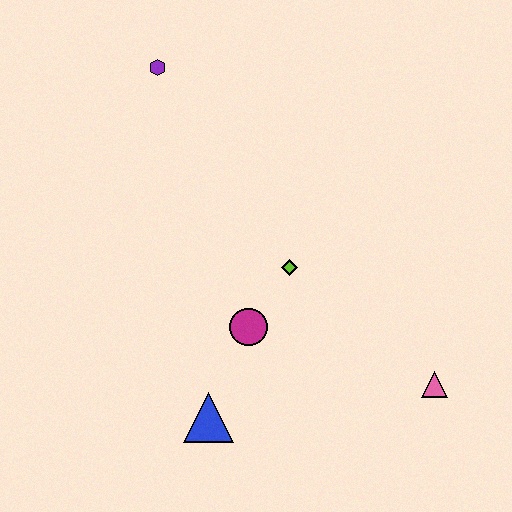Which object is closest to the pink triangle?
The lime diamond is closest to the pink triangle.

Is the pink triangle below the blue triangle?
No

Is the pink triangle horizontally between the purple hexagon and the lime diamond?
No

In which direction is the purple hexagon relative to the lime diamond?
The purple hexagon is above the lime diamond.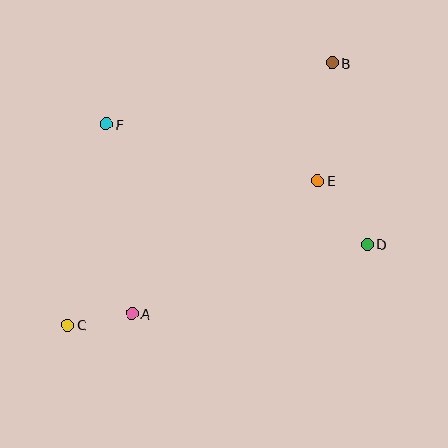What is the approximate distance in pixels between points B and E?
The distance between B and E is approximately 119 pixels.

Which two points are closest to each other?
Points A and C are closest to each other.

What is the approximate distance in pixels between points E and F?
The distance between E and F is approximately 219 pixels.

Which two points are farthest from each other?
Points B and C are farthest from each other.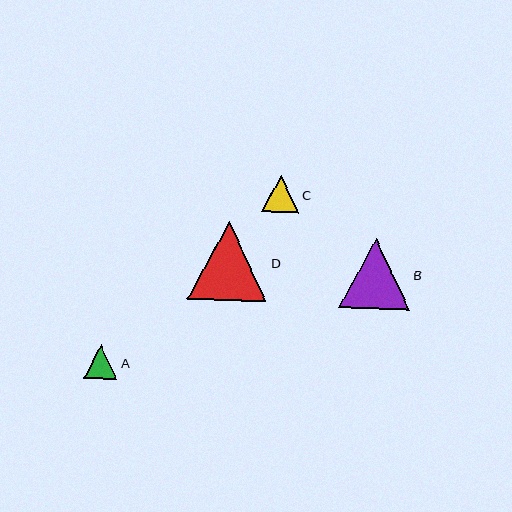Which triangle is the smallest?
Triangle A is the smallest with a size of approximately 34 pixels.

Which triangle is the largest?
Triangle D is the largest with a size of approximately 79 pixels.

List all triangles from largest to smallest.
From largest to smallest: D, B, C, A.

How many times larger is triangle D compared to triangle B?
Triangle D is approximately 1.1 times the size of triangle B.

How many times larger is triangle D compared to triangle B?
Triangle D is approximately 1.1 times the size of triangle B.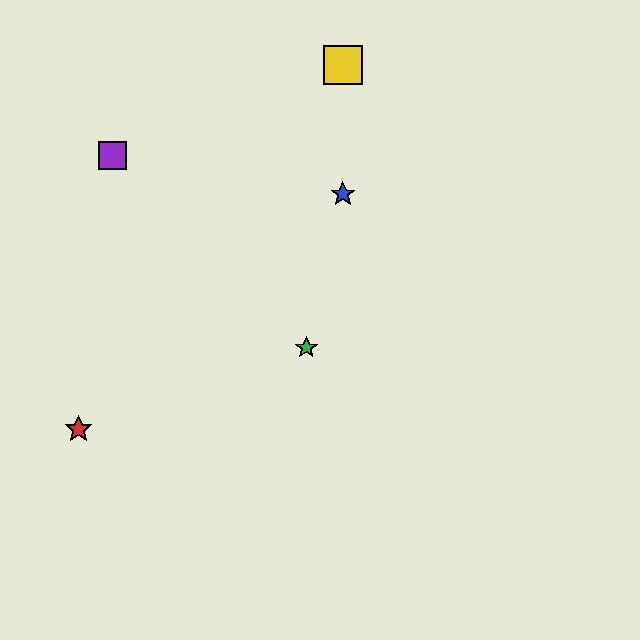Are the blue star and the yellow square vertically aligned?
Yes, both are at x≈343.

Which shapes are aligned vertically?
The blue star, the yellow square are aligned vertically.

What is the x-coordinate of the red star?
The red star is at x≈79.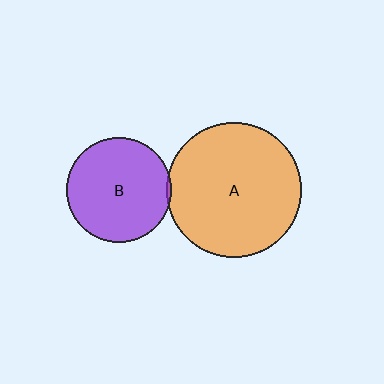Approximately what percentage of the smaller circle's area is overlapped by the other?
Approximately 5%.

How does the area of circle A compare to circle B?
Approximately 1.7 times.